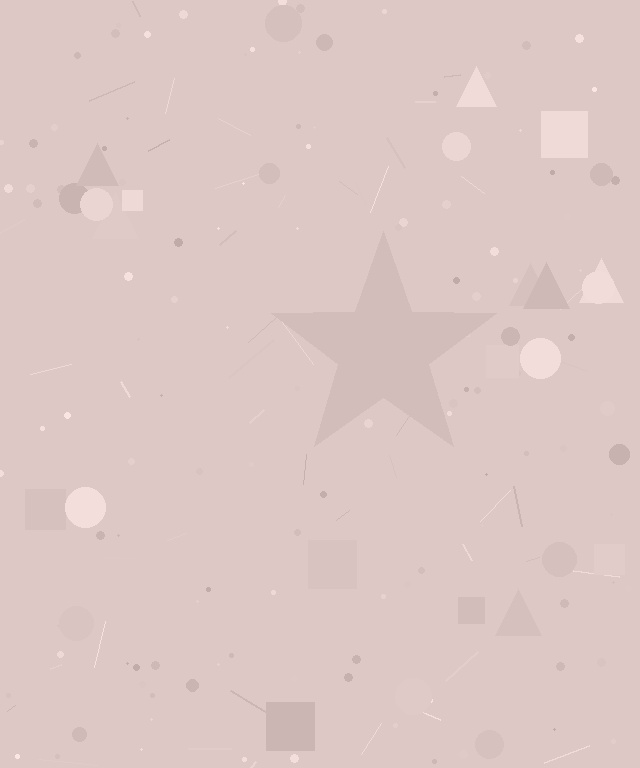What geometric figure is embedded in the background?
A star is embedded in the background.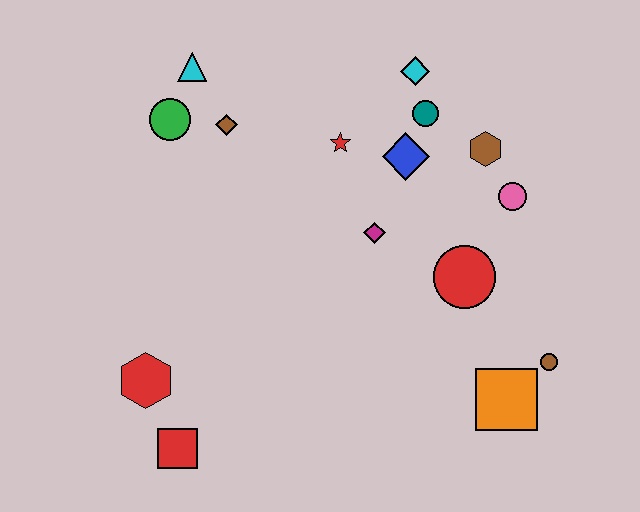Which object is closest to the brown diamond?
The green circle is closest to the brown diamond.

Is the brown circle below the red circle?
Yes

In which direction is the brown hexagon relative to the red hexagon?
The brown hexagon is to the right of the red hexagon.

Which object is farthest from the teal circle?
The red square is farthest from the teal circle.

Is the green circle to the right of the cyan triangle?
No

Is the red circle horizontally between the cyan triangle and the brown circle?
Yes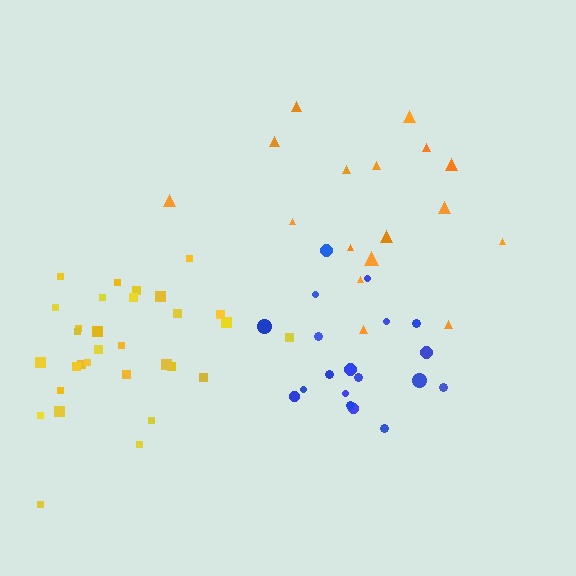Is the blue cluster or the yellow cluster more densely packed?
Blue.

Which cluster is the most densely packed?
Blue.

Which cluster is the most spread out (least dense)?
Orange.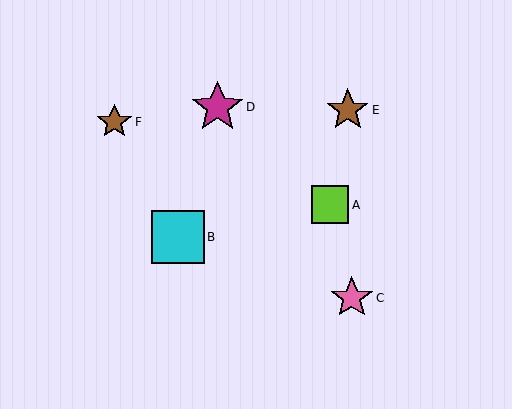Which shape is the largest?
The cyan square (labeled B) is the largest.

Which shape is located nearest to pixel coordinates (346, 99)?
The brown star (labeled E) at (348, 110) is nearest to that location.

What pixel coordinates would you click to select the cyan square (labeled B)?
Click at (178, 237) to select the cyan square B.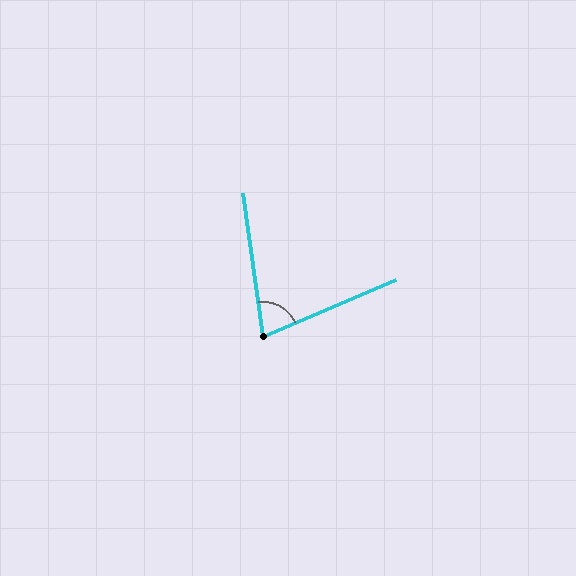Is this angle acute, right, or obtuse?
It is acute.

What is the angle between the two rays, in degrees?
Approximately 75 degrees.